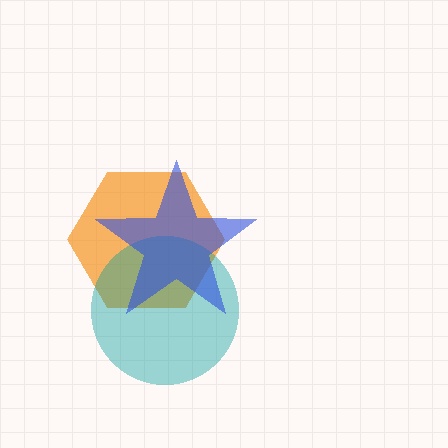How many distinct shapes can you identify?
There are 3 distinct shapes: an orange hexagon, a teal circle, a blue star.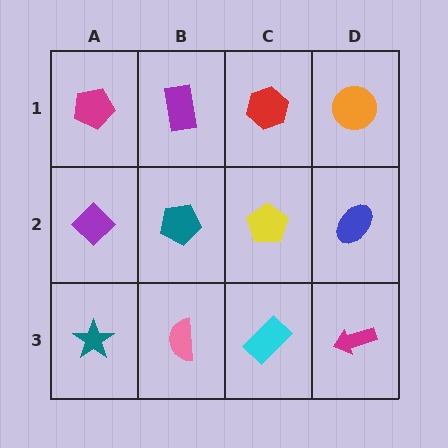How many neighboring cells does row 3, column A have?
2.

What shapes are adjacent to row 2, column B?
A purple rectangle (row 1, column B), a pink semicircle (row 3, column B), a purple diamond (row 2, column A), a yellow pentagon (row 2, column C).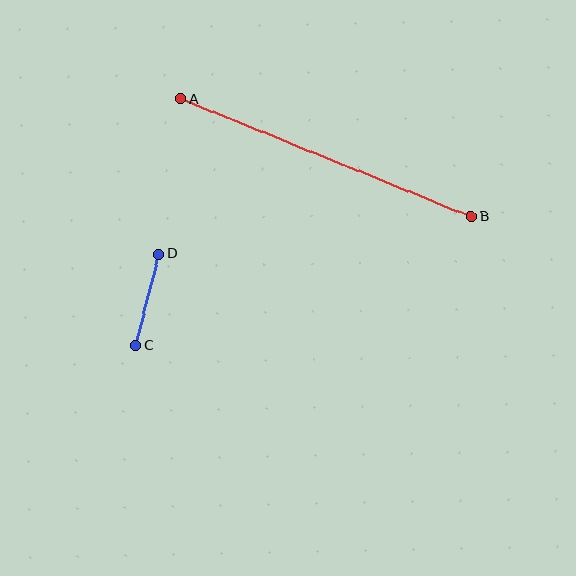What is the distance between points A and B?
The distance is approximately 313 pixels.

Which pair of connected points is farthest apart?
Points A and B are farthest apart.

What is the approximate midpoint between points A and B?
The midpoint is at approximately (326, 158) pixels.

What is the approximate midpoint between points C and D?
The midpoint is at approximately (147, 300) pixels.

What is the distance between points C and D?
The distance is approximately 95 pixels.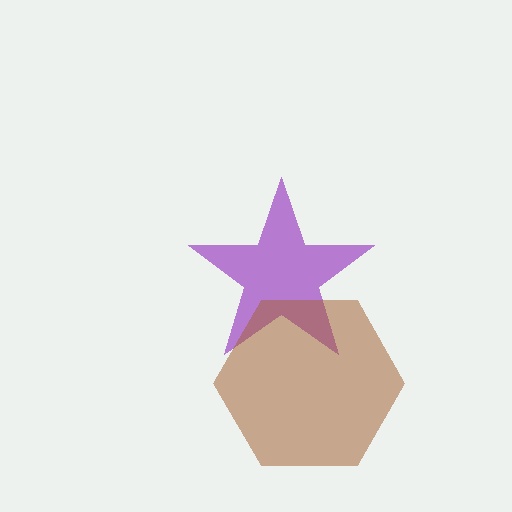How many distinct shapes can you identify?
There are 2 distinct shapes: a purple star, a brown hexagon.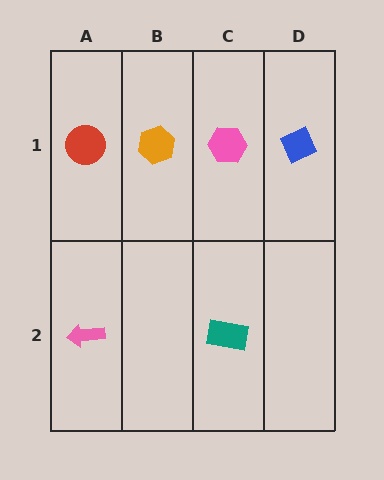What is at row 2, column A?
A pink arrow.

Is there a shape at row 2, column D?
No, that cell is empty.